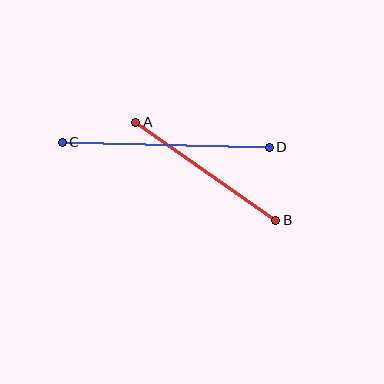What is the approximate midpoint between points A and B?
The midpoint is at approximately (206, 171) pixels.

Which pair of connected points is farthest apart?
Points C and D are farthest apart.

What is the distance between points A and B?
The distance is approximately 171 pixels.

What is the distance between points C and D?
The distance is approximately 207 pixels.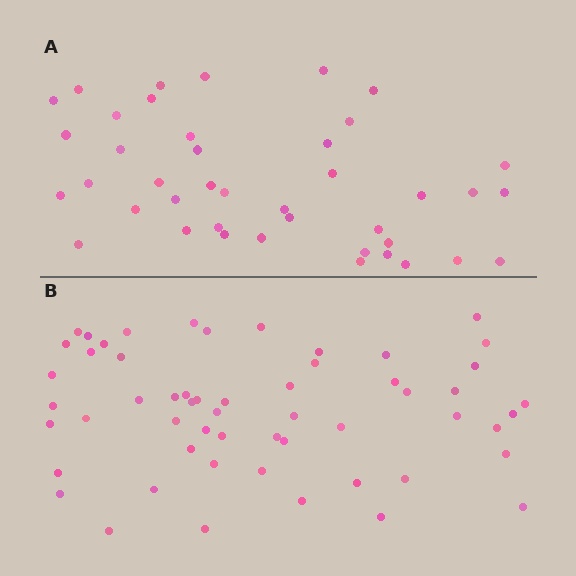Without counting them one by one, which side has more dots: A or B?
Region B (the bottom region) has more dots.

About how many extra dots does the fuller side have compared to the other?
Region B has approximately 15 more dots than region A.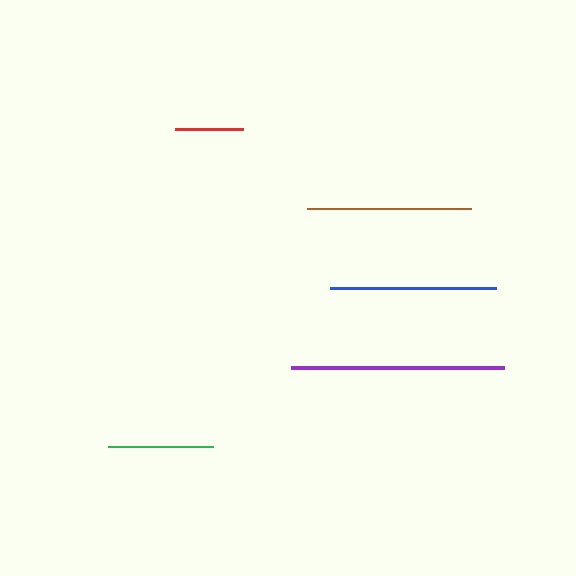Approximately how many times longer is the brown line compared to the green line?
The brown line is approximately 1.6 times the length of the green line.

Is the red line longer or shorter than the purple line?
The purple line is longer than the red line.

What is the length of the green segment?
The green segment is approximately 105 pixels long.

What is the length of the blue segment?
The blue segment is approximately 166 pixels long.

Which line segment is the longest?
The purple line is the longest at approximately 213 pixels.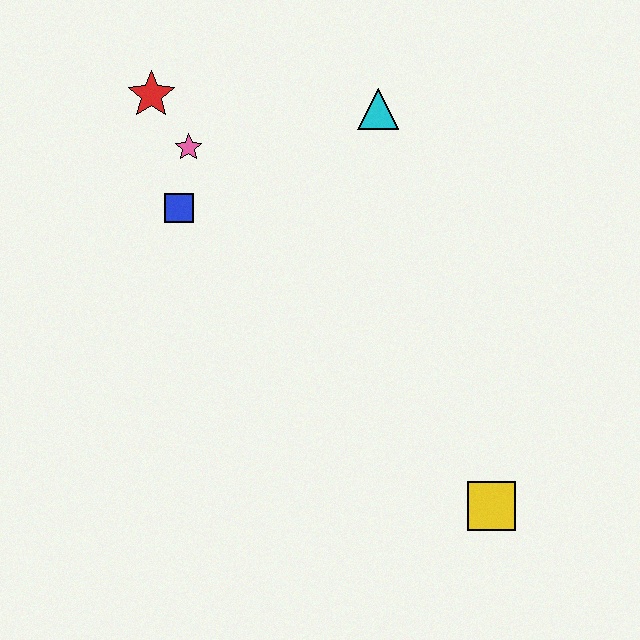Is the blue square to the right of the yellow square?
No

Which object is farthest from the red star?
The yellow square is farthest from the red star.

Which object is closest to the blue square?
The pink star is closest to the blue square.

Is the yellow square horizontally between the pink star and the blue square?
No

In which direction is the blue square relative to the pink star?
The blue square is below the pink star.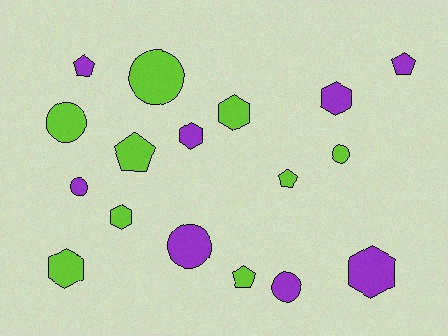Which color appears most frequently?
Lime, with 9 objects.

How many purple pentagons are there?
There are 2 purple pentagons.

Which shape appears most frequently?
Hexagon, with 6 objects.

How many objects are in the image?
There are 17 objects.